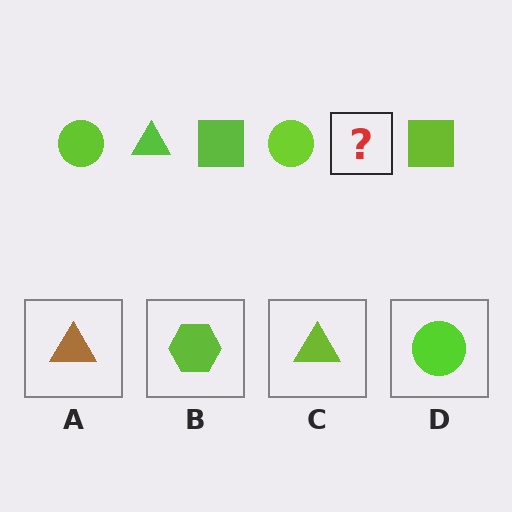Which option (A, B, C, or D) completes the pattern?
C.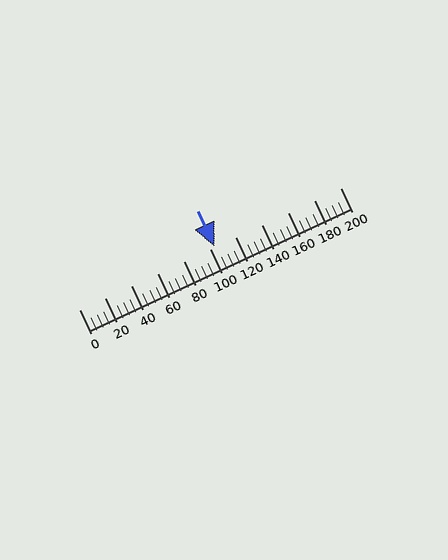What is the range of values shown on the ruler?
The ruler shows values from 0 to 200.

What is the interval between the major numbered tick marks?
The major tick marks are spaced 20 units apart.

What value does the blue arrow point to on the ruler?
The blue arrow points to approximately 104.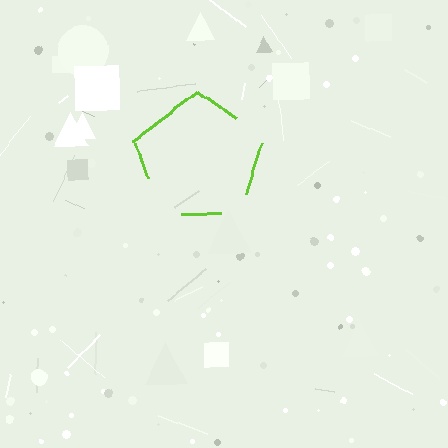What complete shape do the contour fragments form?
The contour fragments form a pentagon.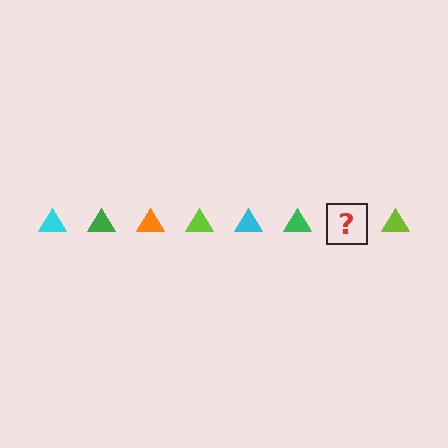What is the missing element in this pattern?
The missing element is an orange triangle.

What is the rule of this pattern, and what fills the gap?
The rule is that the pattern cycles through cyan, green, orange, lime triangles. The gap should be filled with an orange triangle.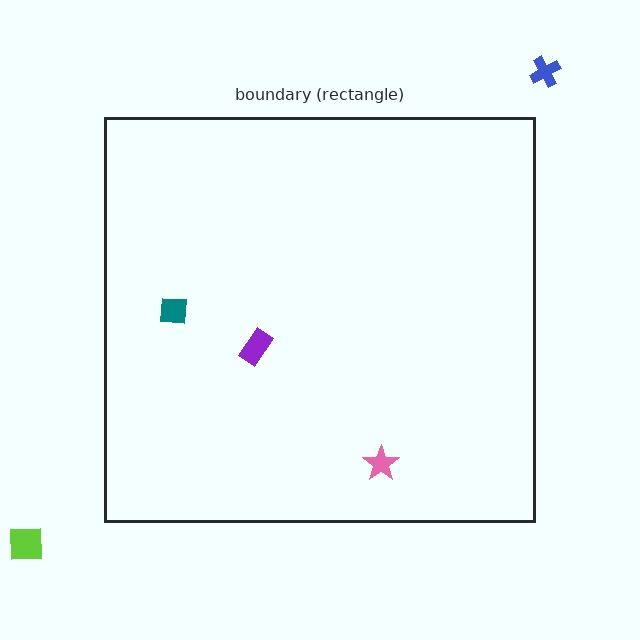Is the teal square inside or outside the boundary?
Inside.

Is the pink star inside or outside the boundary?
Inside.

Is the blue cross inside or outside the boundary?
Outside.